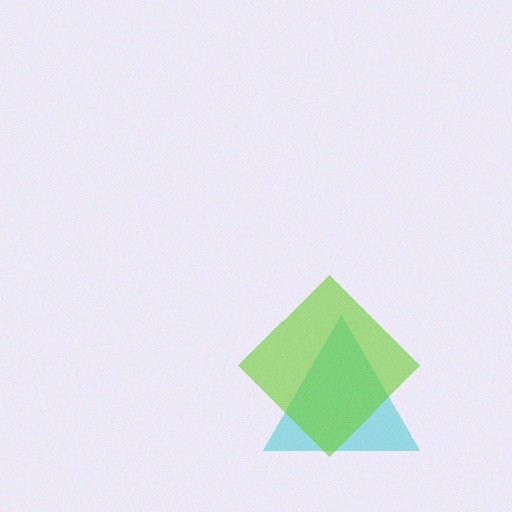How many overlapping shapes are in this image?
There are 2 overlapping shapes in the image.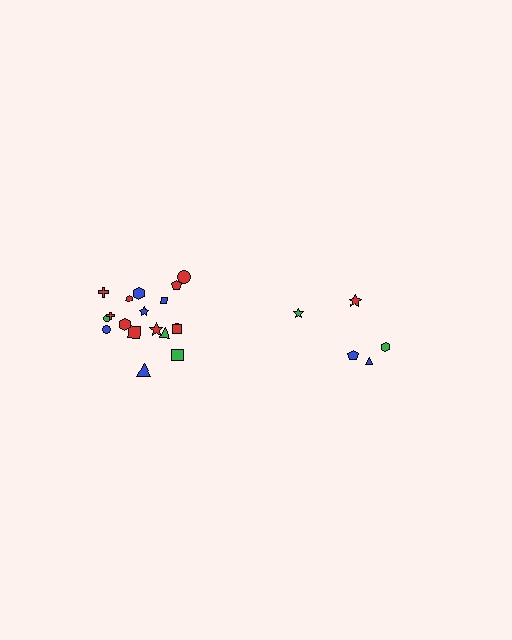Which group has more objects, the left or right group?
The left group.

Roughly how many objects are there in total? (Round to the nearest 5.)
Roughly 25 objects in total.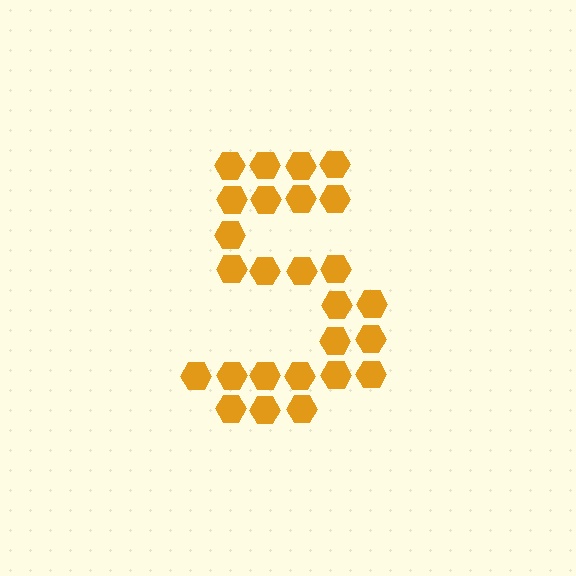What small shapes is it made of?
It is made of small hexagons.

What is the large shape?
The large shape is the digit 5.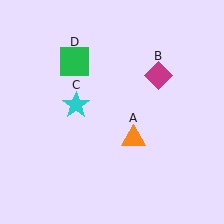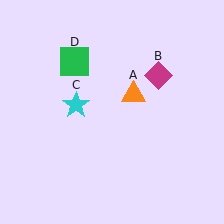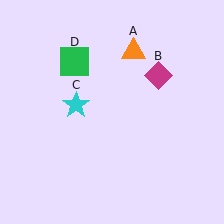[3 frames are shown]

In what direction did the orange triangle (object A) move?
The orange triangle (object A) moved up.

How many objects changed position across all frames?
1 object changed position: orange triangle (object A).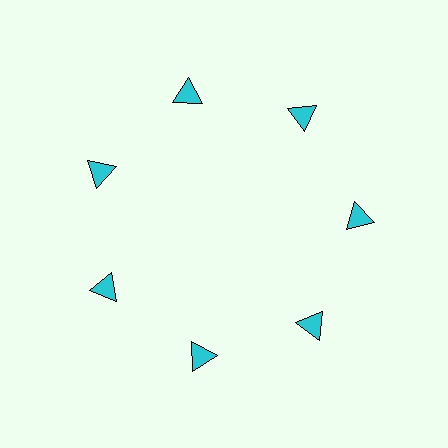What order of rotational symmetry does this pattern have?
This pattern has 7-fold rotational symmetry.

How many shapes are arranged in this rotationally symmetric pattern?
There are 7 shapes, arranged in 7 groups of 1.